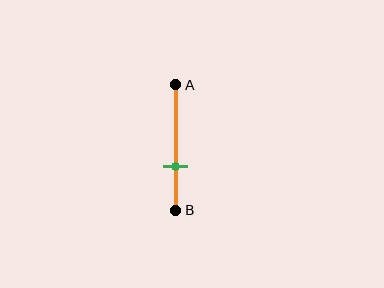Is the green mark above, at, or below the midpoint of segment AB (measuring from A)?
The green mark is below the midpoint of segment AB.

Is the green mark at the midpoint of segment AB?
No, the mark is at about 65% from A, not at the 50% midpoint.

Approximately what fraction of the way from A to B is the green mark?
The green mark is approximately 65% of the way from A to B.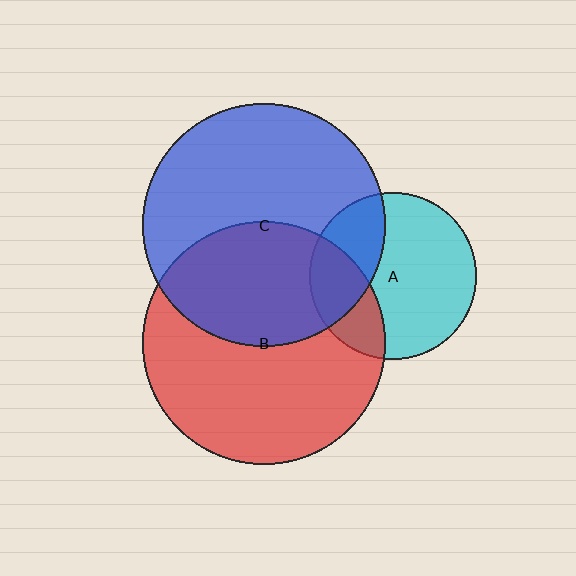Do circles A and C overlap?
Yes.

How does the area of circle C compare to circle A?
Approximately 2.1 times.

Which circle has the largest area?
Circle B (red).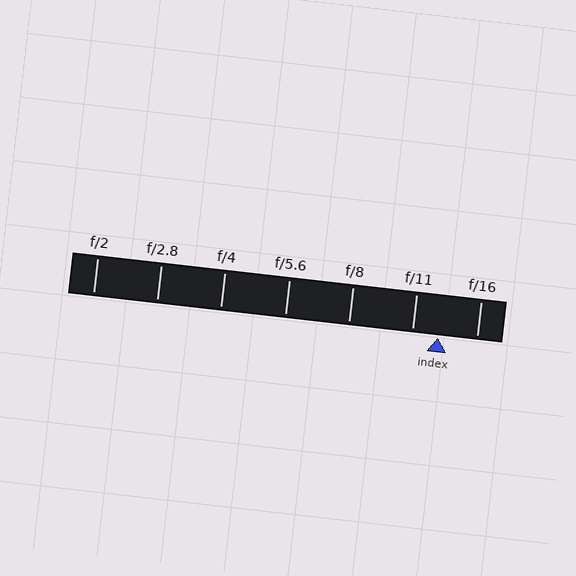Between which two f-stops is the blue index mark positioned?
The index mark is between f/11 and f/16.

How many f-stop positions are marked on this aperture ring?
There are 7 f-stop positions marked.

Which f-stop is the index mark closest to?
The index mark is closest to f/11.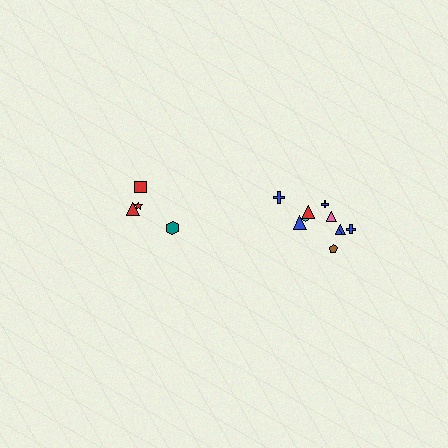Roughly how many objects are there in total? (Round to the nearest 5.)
Roughly 15 objects in total.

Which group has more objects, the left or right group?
The right group.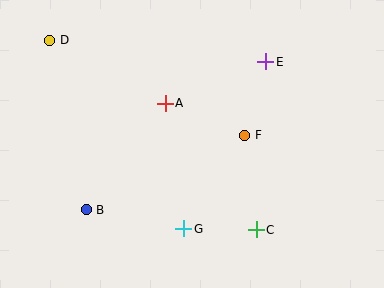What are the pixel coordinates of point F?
Point F is at (245, 135).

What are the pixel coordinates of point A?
Point A is at (165, 103).